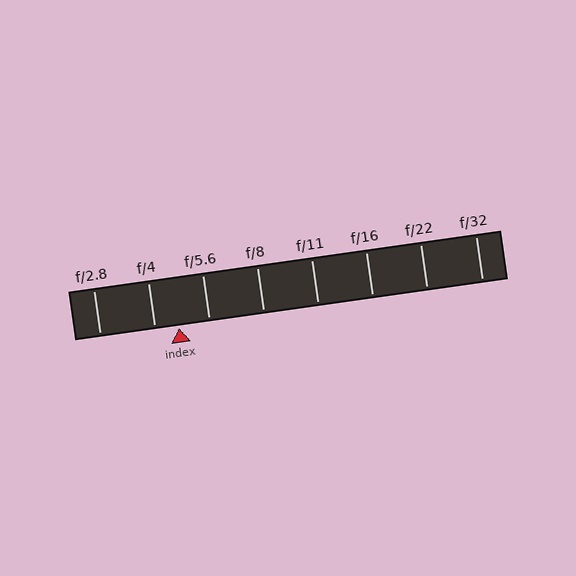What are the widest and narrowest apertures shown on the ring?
The widest aperture shown is f/2.8 and the narrowest is f/32.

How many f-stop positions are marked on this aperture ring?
There are 8 f-stop positions marked.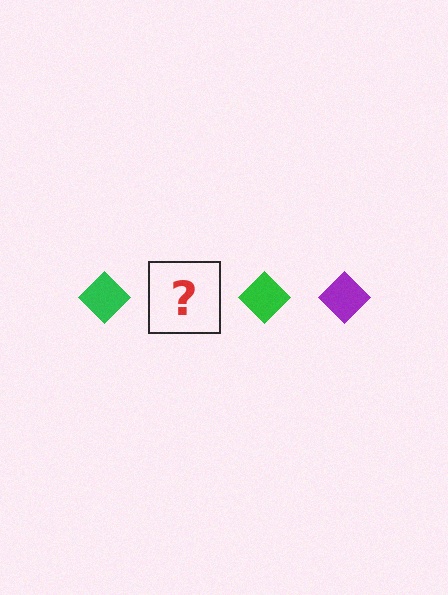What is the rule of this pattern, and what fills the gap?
The rule is that the pattern cycles through green, purple diamonds. The gap should be filled with a purple diamond.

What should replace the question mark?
The question mark should be replaced with a purple diamond.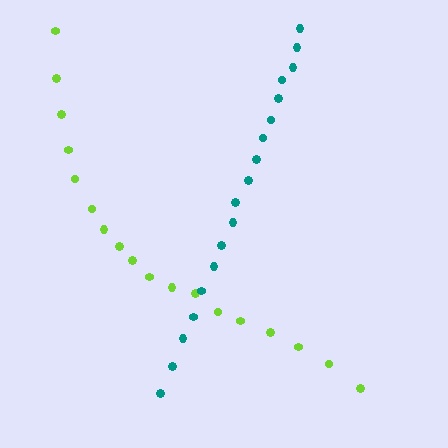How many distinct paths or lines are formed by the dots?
There are 2 distinct paths.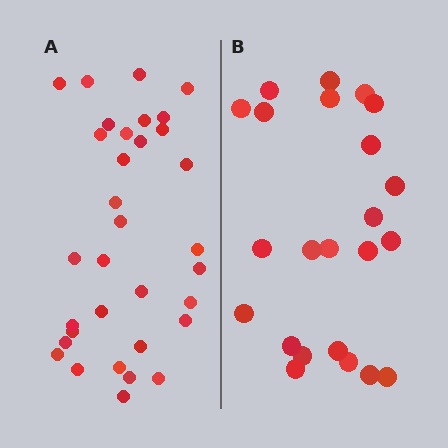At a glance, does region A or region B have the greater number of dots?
Region A (the left region) has more dots.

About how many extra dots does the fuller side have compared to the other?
Region A has roughly 10 or so more dots than region B.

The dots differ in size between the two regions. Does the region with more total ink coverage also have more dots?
No. Region B has more total ink coverage because its dots are larger, but region A actually contains more individual dots. Total area can be misleading — the number of items is what matters here.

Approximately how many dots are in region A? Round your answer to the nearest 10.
About 30 dots. (The exact count is 33, which rounds to 30.)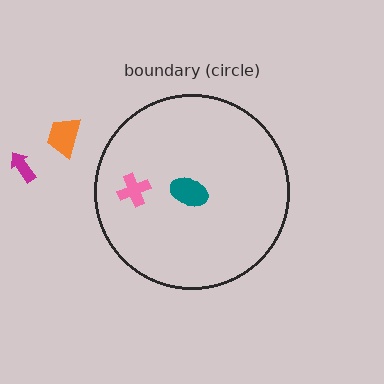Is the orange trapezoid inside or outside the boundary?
Outside.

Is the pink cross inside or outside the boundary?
Inside.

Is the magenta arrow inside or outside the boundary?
Outside.